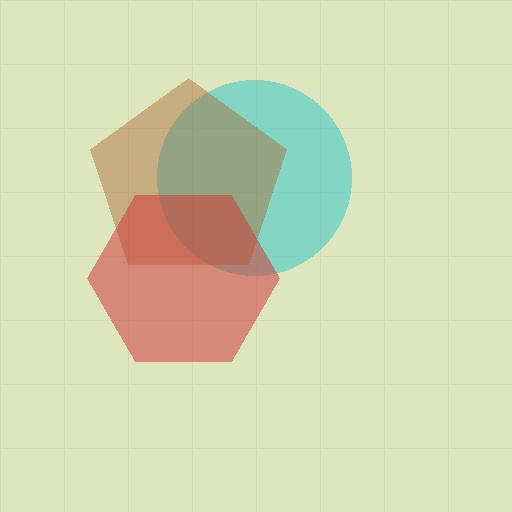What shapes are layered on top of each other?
The layered shapes are: a cyan circle, a brown pentagon, a red hexagon.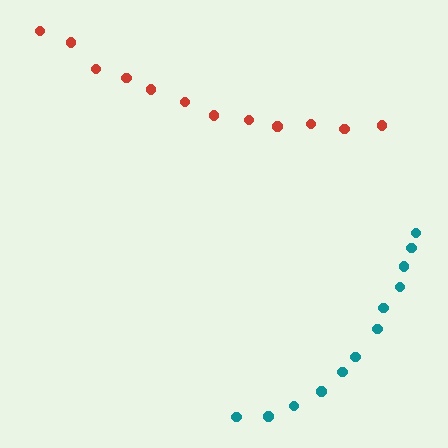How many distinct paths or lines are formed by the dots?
There are 2 distinct paths.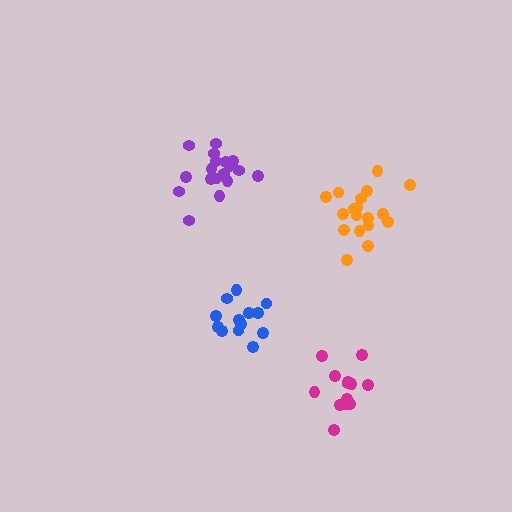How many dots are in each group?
Group 1: 13 dots, Group 2: 18 dots, Group 3: 18 dots, Group 4: 14 dots (63 total).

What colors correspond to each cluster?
The clusters are colored: blue, orange, purple, magenta.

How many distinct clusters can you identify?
There are 4 distinct clusters.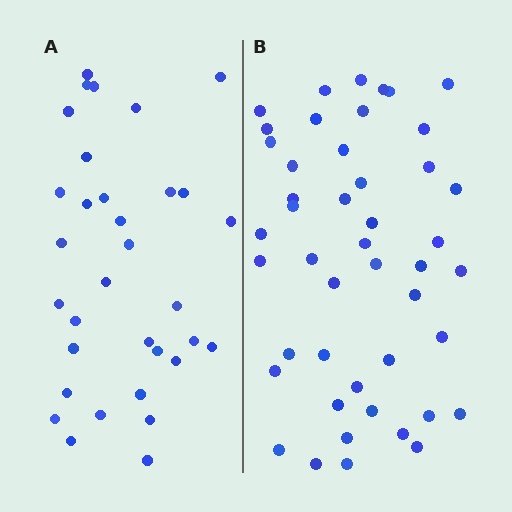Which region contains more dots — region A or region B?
Region B (the right region) has more dots.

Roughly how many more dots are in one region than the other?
Region B has approximately 15 more dots than region A.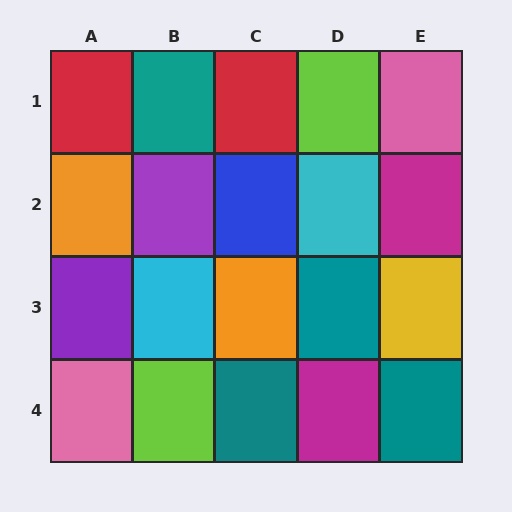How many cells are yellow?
1 cell is yellow.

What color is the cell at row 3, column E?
Yellow.